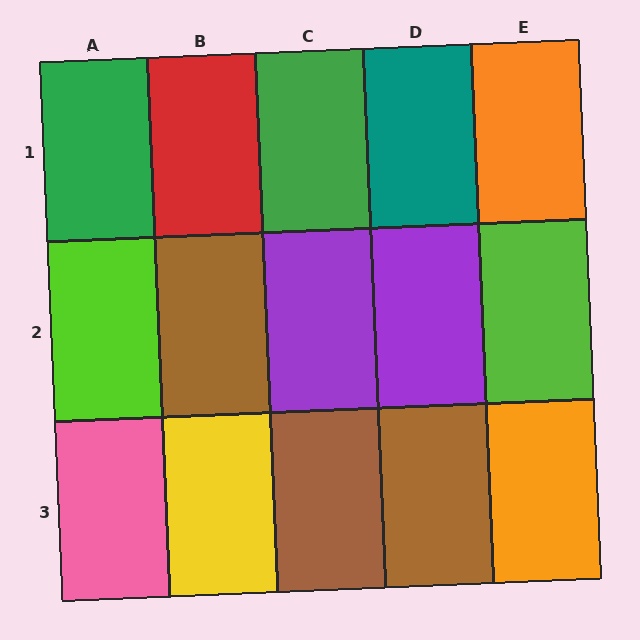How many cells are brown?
3 cells are brown.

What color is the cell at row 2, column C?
Purple.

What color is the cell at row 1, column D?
Teal.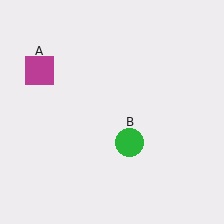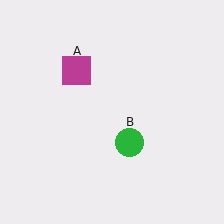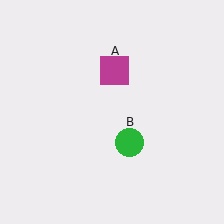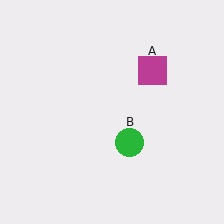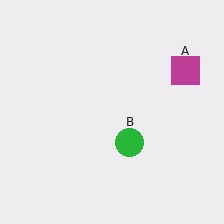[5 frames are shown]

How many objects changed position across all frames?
1 object changed position: magenta square (object A).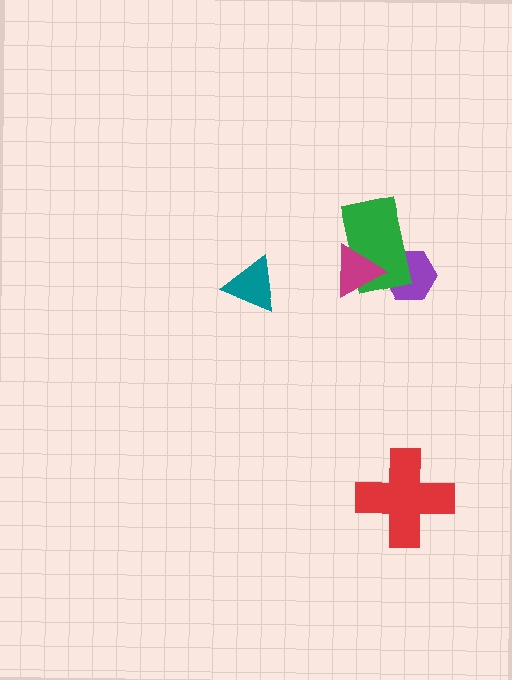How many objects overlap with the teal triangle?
0 objects overlap with the teal triangle.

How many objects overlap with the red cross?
0 objects overlap with the red cross.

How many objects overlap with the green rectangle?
2 objects overlap with the green rectangle.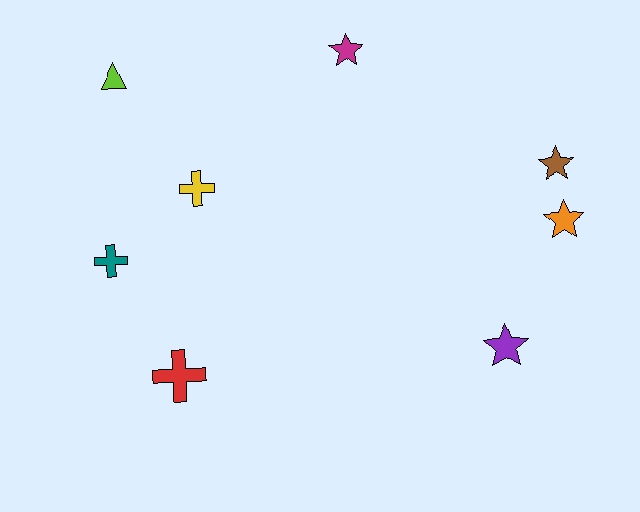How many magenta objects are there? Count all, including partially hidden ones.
There is 1 magenta object.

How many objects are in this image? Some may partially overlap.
There are 8 objects.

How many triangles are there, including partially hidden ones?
There is 1 triangle.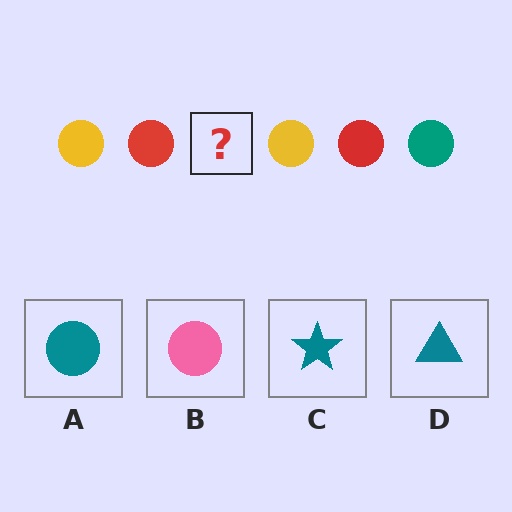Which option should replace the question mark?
Option A.